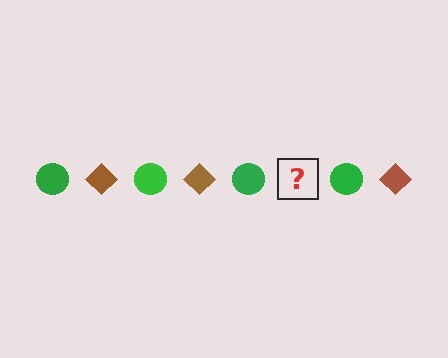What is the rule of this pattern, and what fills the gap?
The rule is that the pattern alternates between green circle and brown diamond. The gap should be filled with a brown diamond.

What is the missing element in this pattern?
The missing element is a brown diamond.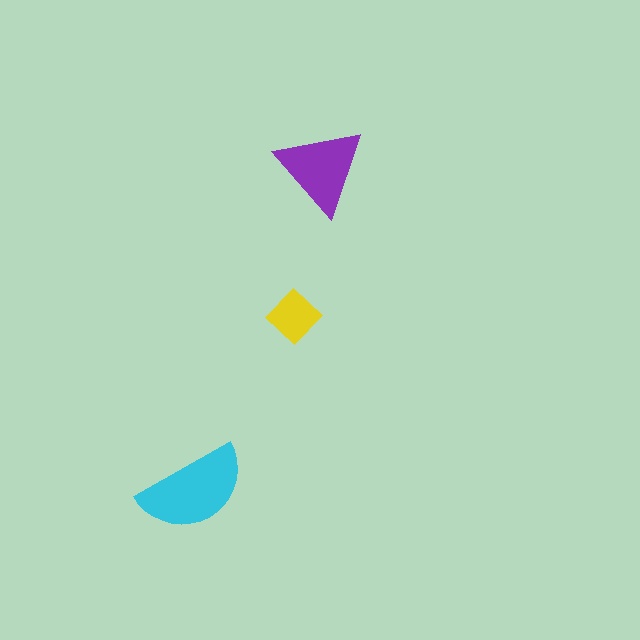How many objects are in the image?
There are 3 objects in the image.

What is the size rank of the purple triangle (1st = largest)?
2nd.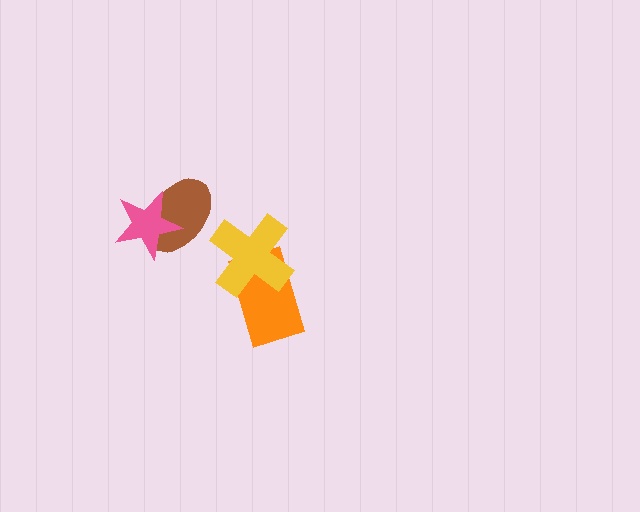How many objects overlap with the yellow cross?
1 object overlaps with the yellow cross.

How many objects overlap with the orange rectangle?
1 object overlaps with the orange rectangle.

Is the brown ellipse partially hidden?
Yes, it is partially covered by another shape.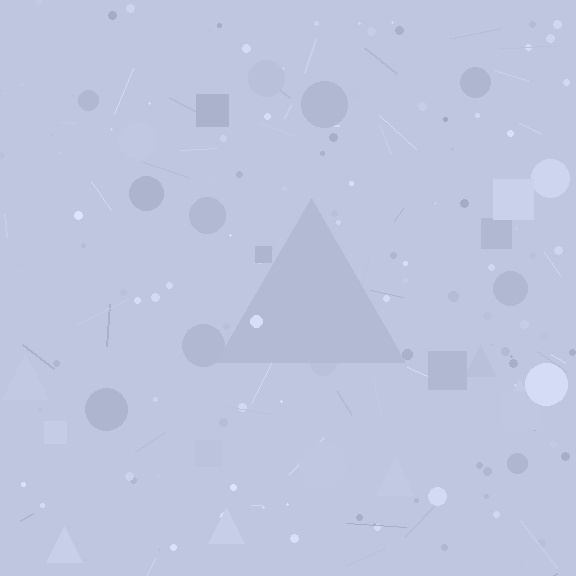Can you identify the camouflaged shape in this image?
The camouflaged shape is a triangle.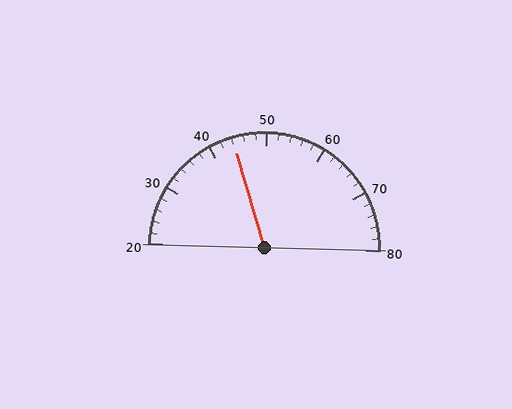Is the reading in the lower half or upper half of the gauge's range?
The reading is in the lower half of the range (20 to 80).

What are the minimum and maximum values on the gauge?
The gauge ranges from 20 to 80.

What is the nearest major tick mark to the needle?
The nearest major tick mark is 40.